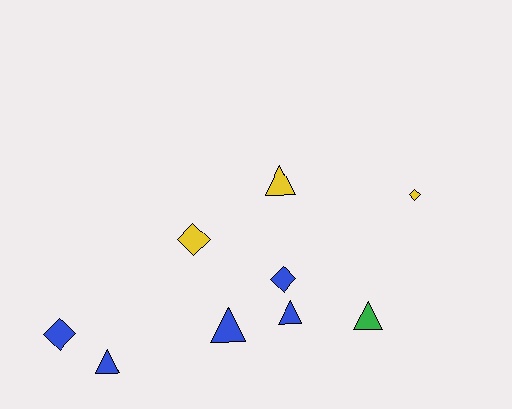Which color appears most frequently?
Blue, with 5 objects.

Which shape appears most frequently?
Triangle, with 5 objects.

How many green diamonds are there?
There are no green diamonds.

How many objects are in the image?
There are 9 objects.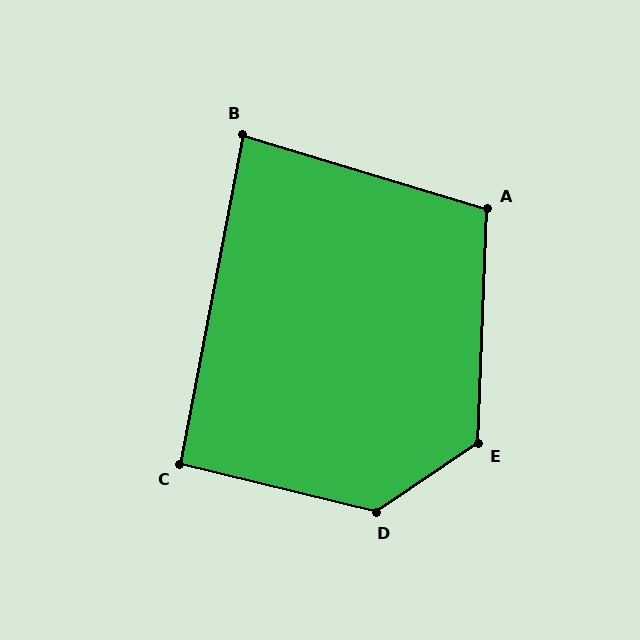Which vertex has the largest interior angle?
D, at approximately 132 degrees.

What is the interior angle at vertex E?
Approximately 126 degrees (obtuse).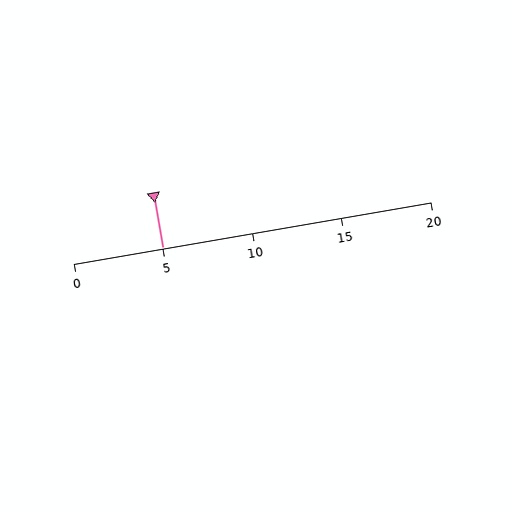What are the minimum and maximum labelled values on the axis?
The axis runs from 0 to 20.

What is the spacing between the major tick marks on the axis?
The major ticks are spaced 5 apart.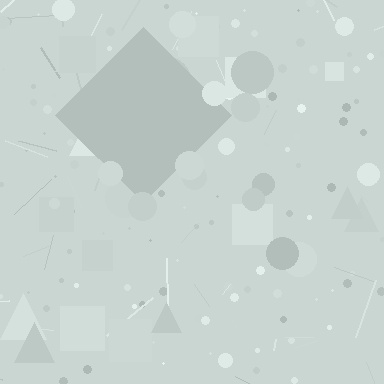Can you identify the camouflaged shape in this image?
The camouflaged shape is a diamond.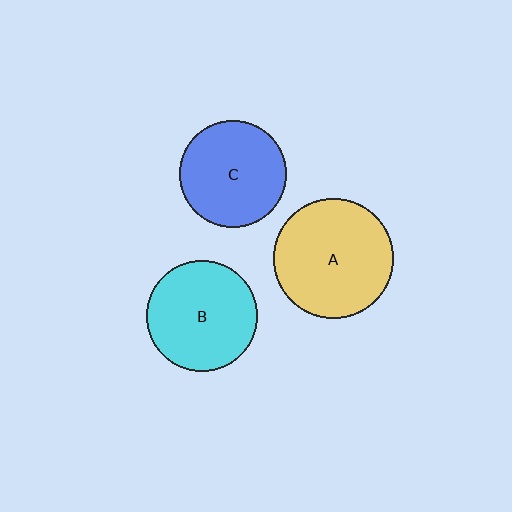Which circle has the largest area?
Circle A (yellow).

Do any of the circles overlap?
No, none of the circles overlap.